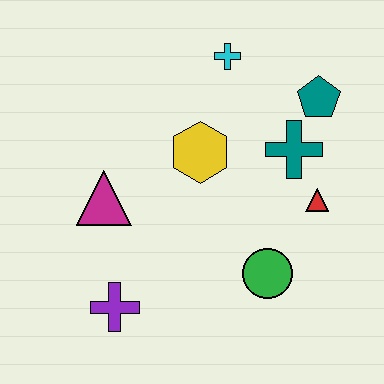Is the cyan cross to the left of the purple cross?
No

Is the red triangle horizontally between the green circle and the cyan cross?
No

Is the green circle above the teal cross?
No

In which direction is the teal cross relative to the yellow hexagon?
The teal cross is to the right of the yellow hexagon.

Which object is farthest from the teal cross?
The purple cross is farthest from the teal cross.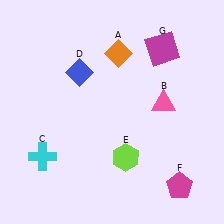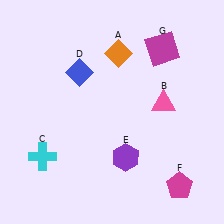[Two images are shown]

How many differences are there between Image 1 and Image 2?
There is 1 difference between the two images.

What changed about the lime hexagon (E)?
In Image 1, E is lime. In Image 2, it changed to purple.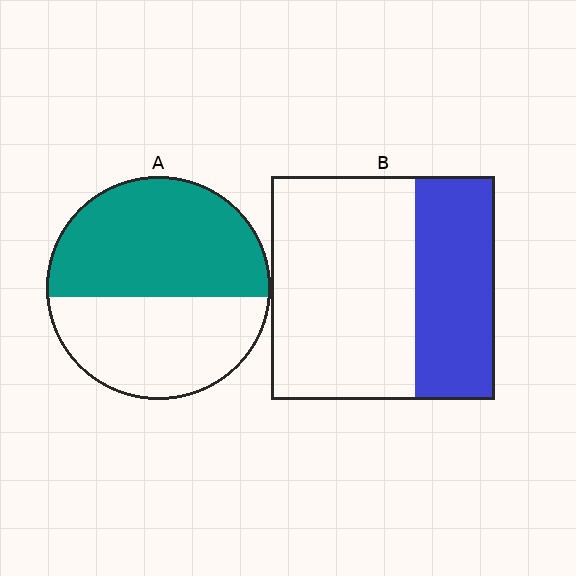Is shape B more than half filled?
No.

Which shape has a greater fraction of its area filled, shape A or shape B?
Shape A.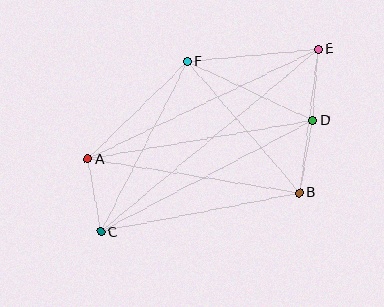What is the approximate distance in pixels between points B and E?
The distance between B and E is approximately 145 pixels.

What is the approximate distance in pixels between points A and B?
The distance between A and B is approximately 215 pixels.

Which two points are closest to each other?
Points D and E are closest to each other.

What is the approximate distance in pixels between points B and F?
The distance between B and F is approximately 173 pixels.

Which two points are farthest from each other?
Points C and E are farthest from each other.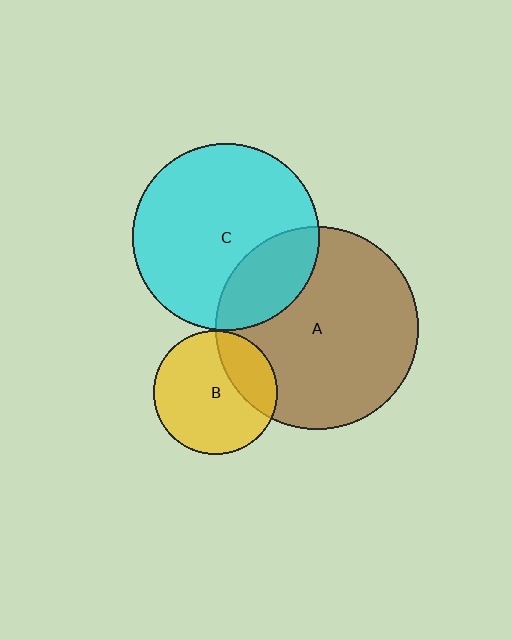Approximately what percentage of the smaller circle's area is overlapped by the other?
Approximately 25%.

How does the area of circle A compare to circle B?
Approximately 2.7 times.